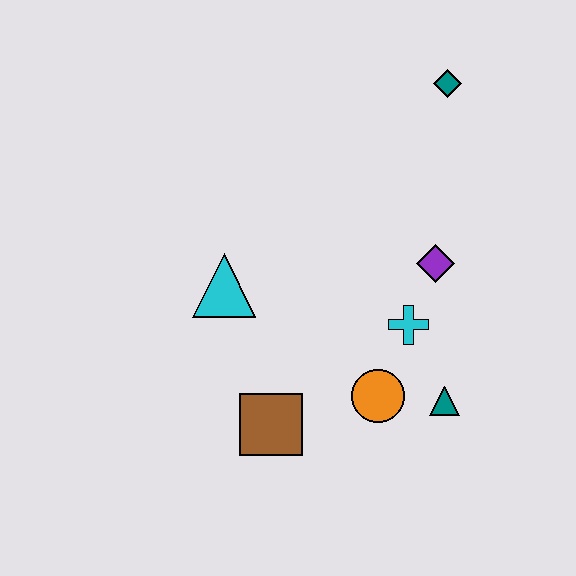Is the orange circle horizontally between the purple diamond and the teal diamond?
No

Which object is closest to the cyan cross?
The purple diamond is closest to the cyan cross.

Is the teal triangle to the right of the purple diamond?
Yes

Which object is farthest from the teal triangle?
The teal diamond is farthest from the teal triangle.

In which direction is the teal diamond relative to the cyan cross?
The teal diamond is above the cyan cross.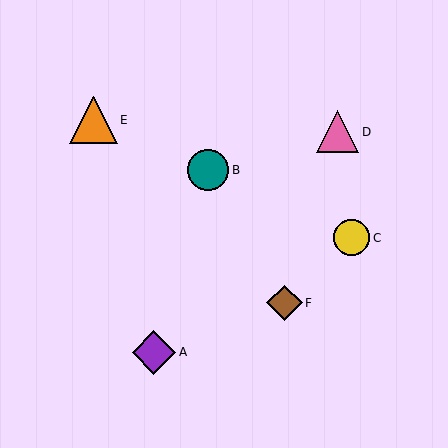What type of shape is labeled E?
Shape E is an orange triangle.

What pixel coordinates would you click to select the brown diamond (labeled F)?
Click at (285, 303) to select the brown diamond F.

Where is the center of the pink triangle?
The center of the pink triangle is at (337, 132).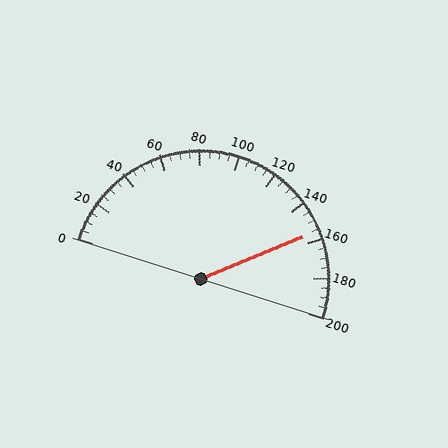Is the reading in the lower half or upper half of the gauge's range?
The reading is in the upper half of the range (0 to 200).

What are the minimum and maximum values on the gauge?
The gauge ranges from 0 to 200.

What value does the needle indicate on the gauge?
The needle indicates approximately 155.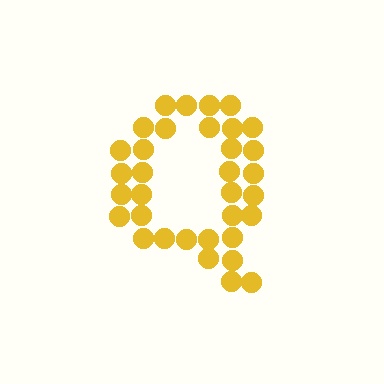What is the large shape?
The large shape is the letter Q.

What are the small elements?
The small elements are circles.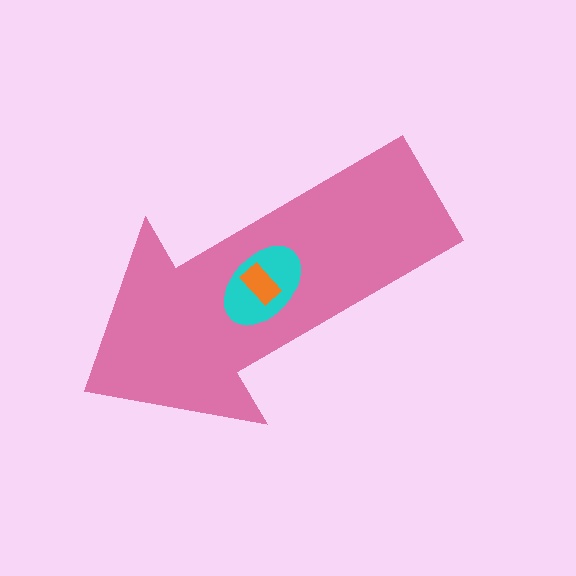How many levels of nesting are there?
3.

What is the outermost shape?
The pink arrow.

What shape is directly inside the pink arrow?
The cyan ellipse.